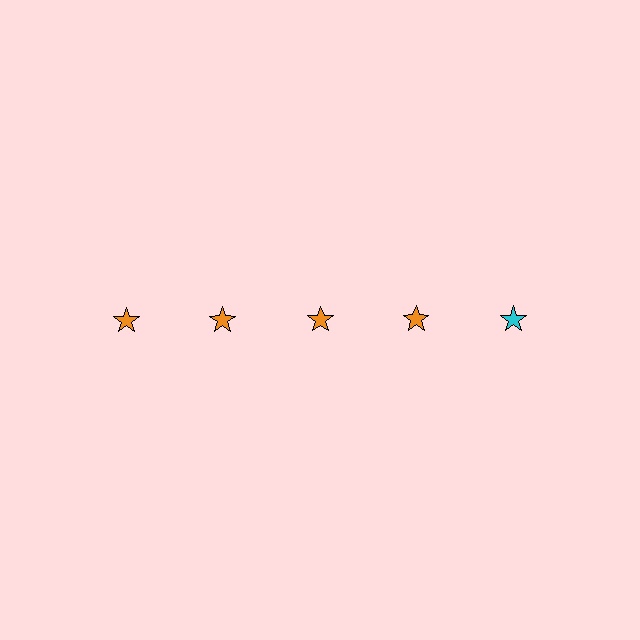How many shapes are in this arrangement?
There are 5 shapes arranged in a grid pattern.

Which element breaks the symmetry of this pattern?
The cyan star in the top row, rightmost column breaks the symmetry. All other shapes are orange stars.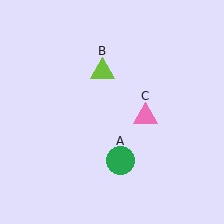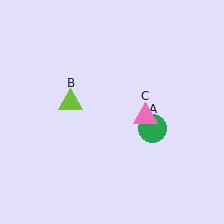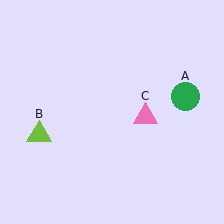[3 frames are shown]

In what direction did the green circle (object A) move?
The green circle (object A) moved up and to the right.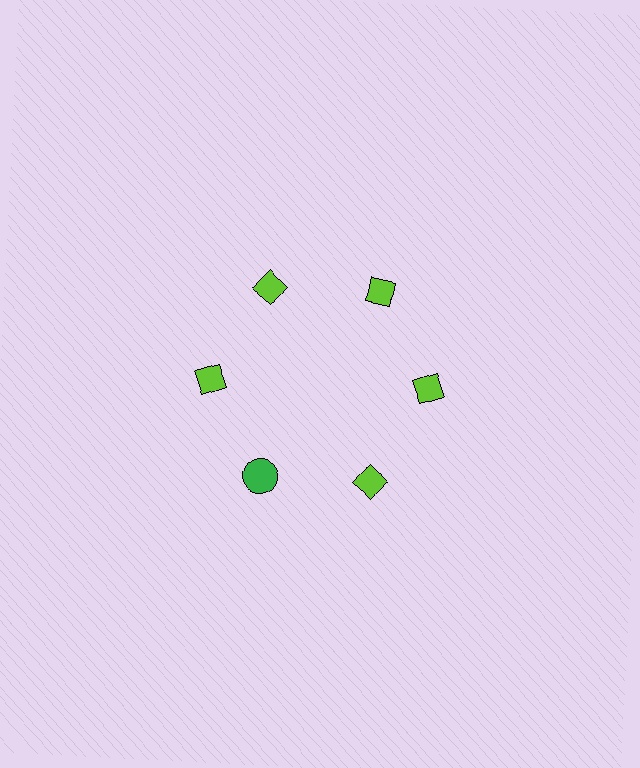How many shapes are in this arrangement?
There are 6 shapes arranged in a ring pattern.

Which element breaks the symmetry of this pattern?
The green circle at roughly the 7 o'clock position breaks the symmetry. All other shapes are lime diamonds.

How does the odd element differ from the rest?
It differs in both color (green instead of lime) and shape (circle instead of diamond).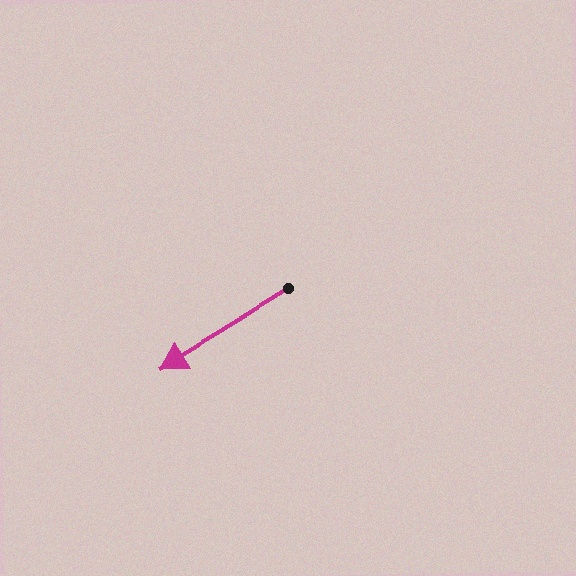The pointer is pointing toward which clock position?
Roughly 8 o'clock.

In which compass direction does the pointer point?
Southwest.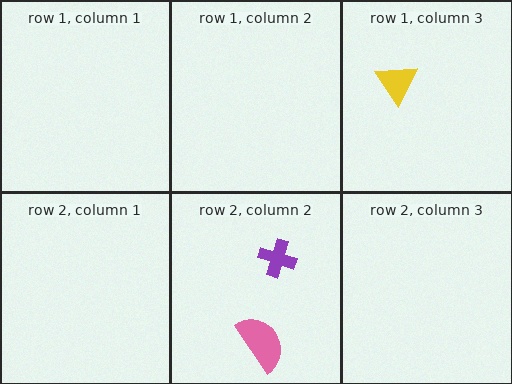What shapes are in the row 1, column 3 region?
The yellow triangle.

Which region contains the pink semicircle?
The row 2, column 2 region.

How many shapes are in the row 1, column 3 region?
1.